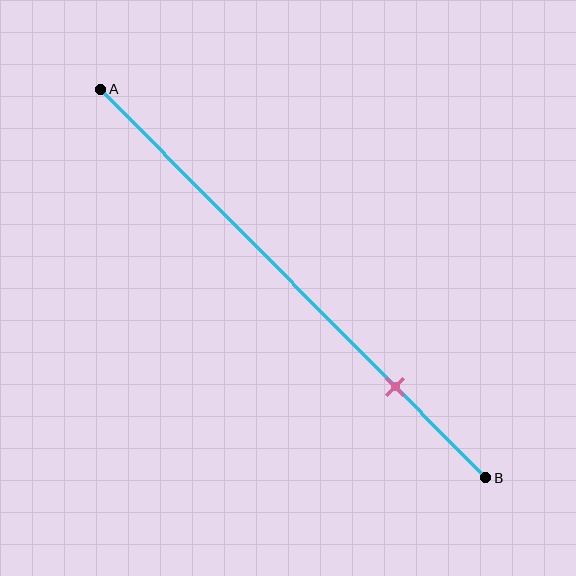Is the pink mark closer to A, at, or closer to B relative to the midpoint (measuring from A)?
The pink mark is closer to point B than the midpoint of segment AB.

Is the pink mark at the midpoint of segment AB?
No, the mark is at about 75% from A, not at the 50% midpoint.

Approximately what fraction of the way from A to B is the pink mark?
The pink mark is approximately 75% of the way from A to B.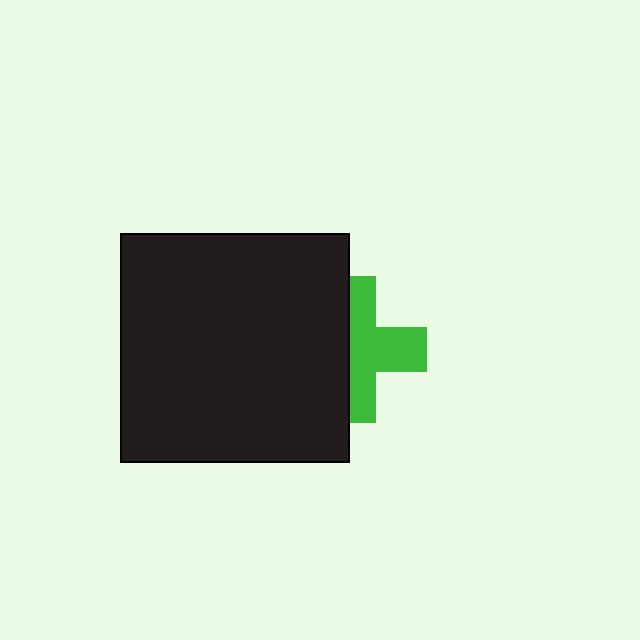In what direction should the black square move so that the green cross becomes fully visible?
The black square should move left. That is the shortest direction to clear the overlap and leave the green cross fully visible.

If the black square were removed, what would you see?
You would see the complete green cross.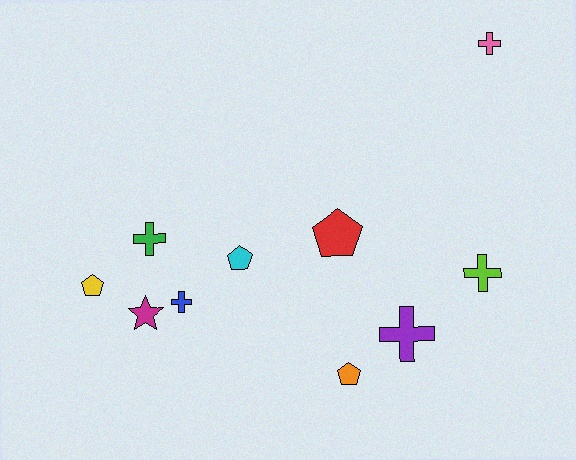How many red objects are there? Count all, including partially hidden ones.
There is 1 red object.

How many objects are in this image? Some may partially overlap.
There are 10 objects.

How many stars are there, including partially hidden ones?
There is 1 star.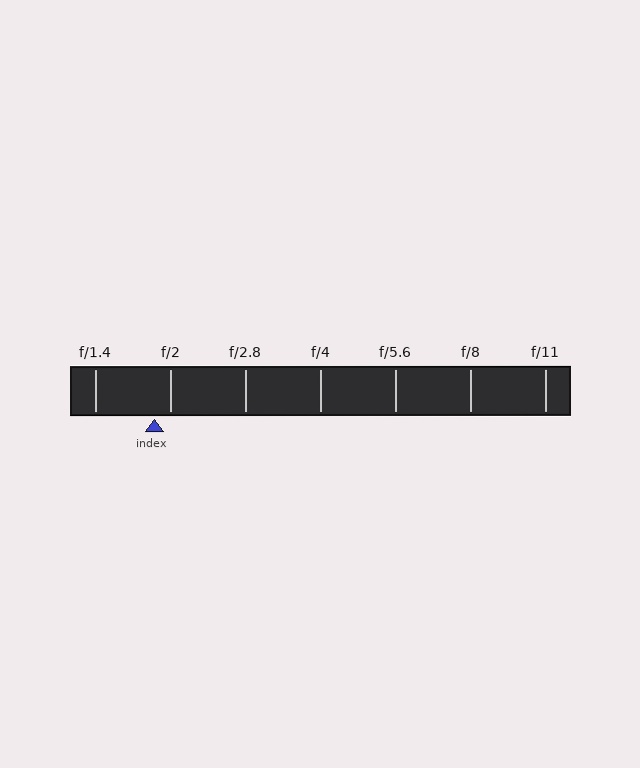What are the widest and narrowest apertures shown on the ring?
The widest aperture shown is f/1.4 and the narrowest is f/11.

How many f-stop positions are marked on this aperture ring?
There are 7 f-stop positions marked.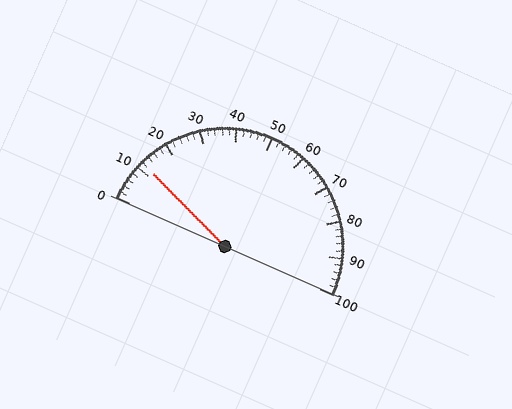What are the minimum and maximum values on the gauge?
The gauge ranges from 0 to 100.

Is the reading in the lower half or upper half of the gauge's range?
The reading is in the lower half of the range (0 to 100).